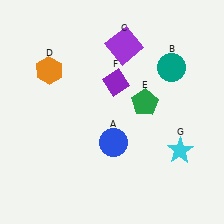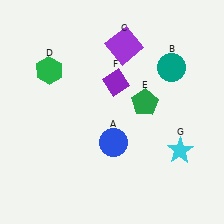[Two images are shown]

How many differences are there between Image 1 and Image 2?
There is 1 difference between the two images.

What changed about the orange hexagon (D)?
In Image 1, D is orange. In Image 2, it changed to green.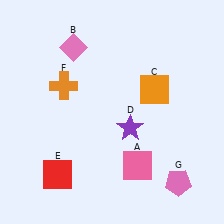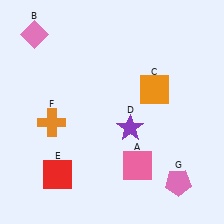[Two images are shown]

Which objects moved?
The objects that moved are: the pink diamond (B), the orange cross (F).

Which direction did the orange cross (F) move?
The orange cross (F) moved down.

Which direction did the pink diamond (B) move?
The pink diamond (B) moved left.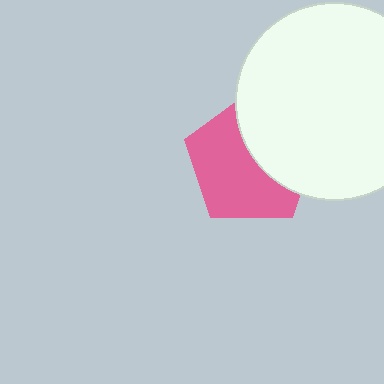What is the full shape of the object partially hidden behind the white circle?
The partially hidden object is a pink pentagon.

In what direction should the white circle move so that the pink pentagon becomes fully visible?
The white circle should move right. That is the shortest direction to clear the overlap and leave the pink pentagon fully visible.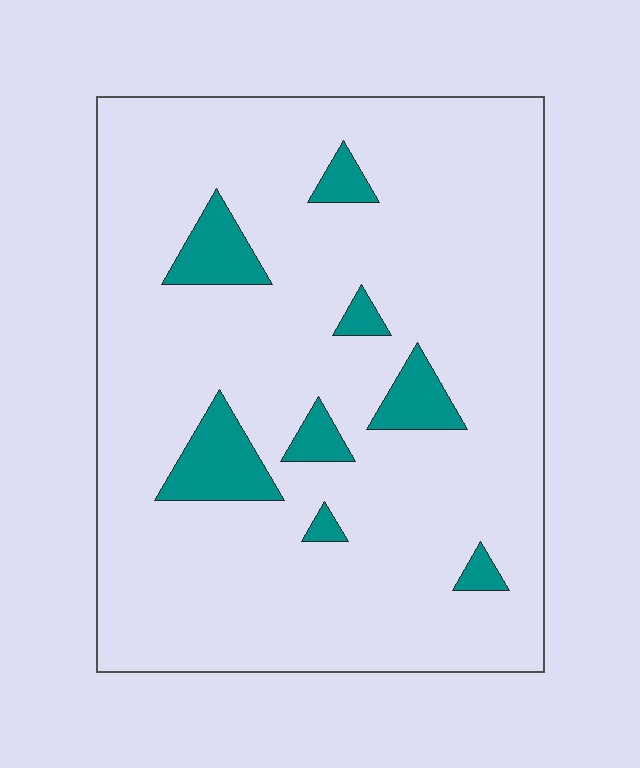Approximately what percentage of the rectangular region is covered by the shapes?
Approximately 10%.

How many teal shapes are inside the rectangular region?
8.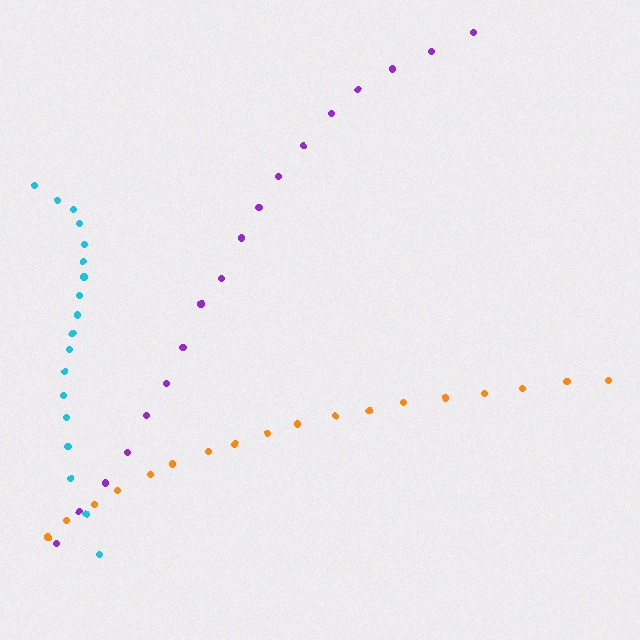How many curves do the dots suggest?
There are 3 distinct paths.